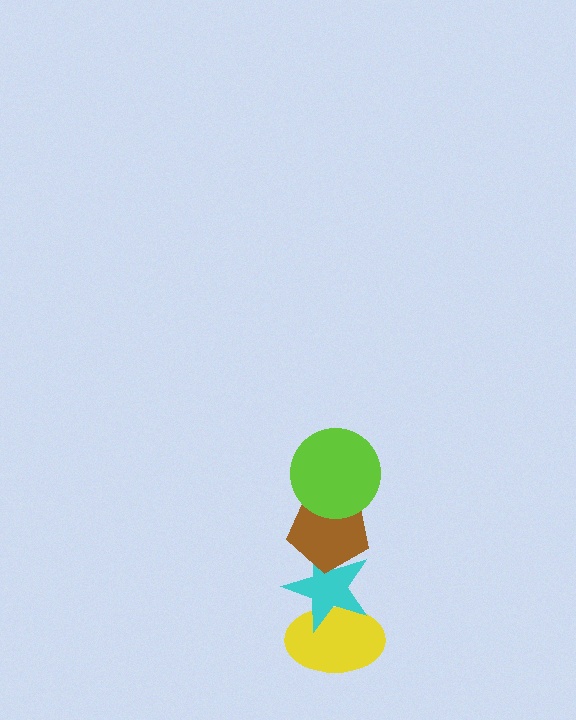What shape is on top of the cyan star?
The brown pentagon is on top of the cyan star.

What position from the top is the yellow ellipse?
The yellow ellipse is 4th from the top.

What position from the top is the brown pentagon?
The brown pentagon is 2nd from the top.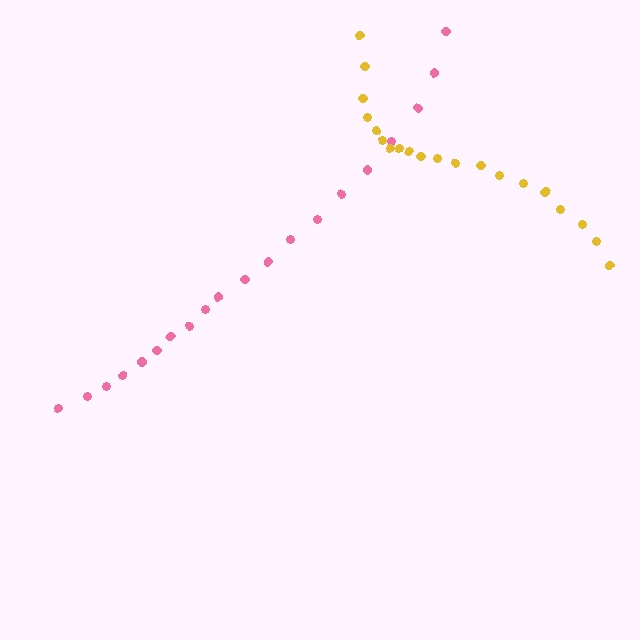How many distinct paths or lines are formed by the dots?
There are 2 distinct paths.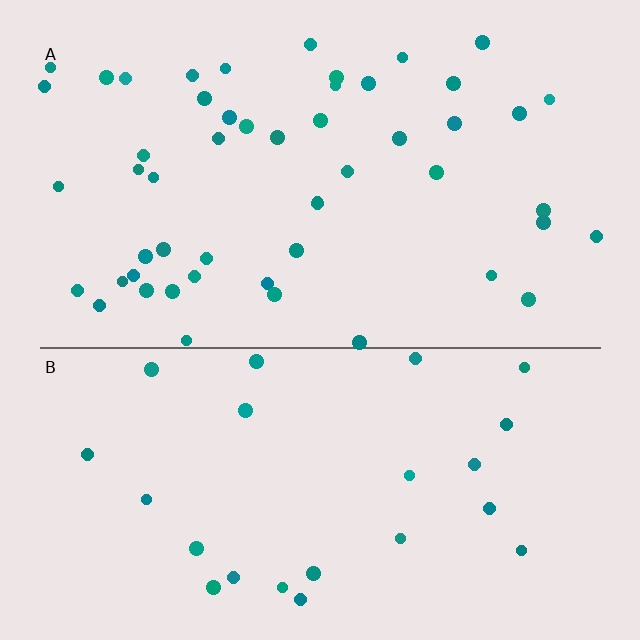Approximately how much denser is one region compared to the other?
Approximately 2.2× — region A over region B.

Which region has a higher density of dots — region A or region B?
A (the top).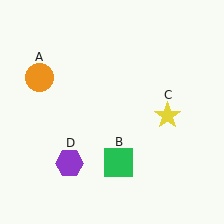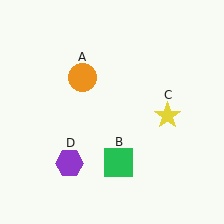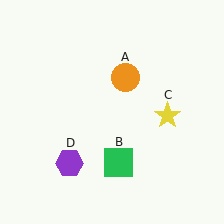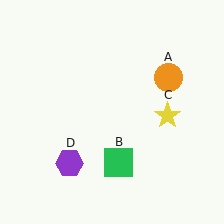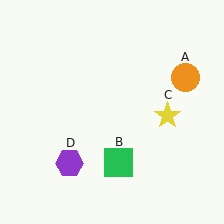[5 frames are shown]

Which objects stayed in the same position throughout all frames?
Green square (object B) and yellow star (object C) and purple hexagon (object D) remained stationary.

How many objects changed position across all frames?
1 object changed position: orange circle (object A).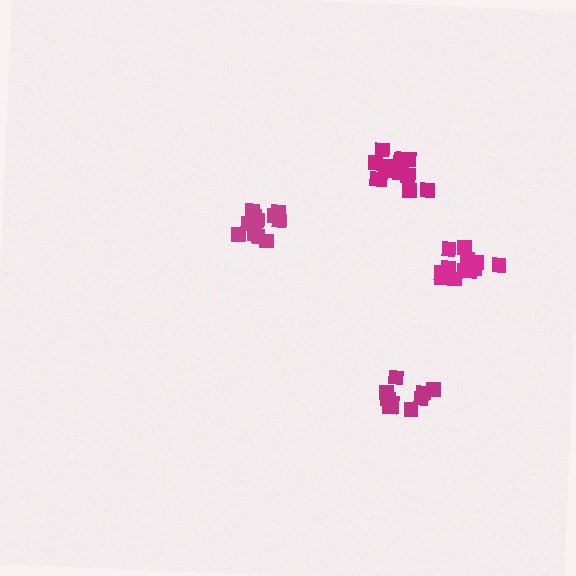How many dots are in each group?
Group 1: 11 dots, Group 2: 12 dots, Group 3: 11 dots, Group 4: 14 dots (48 total).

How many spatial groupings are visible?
There are 4 spatial groupings.